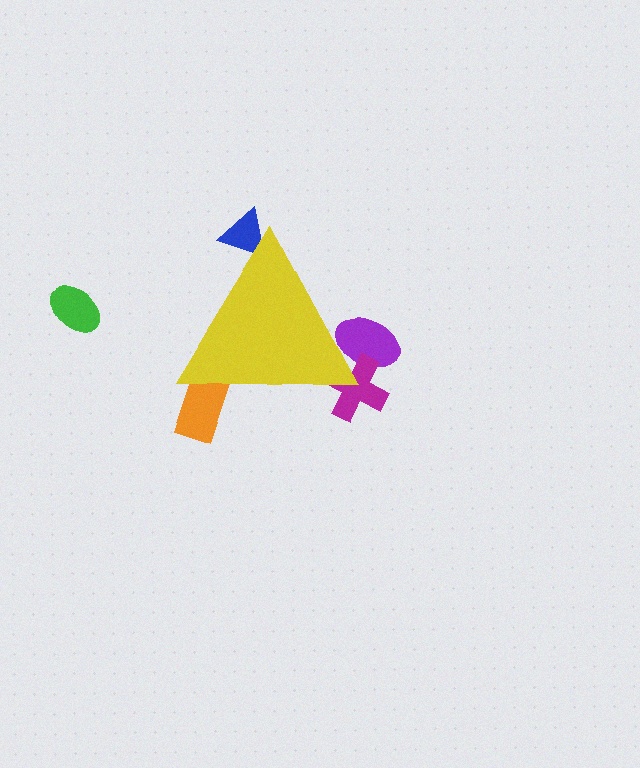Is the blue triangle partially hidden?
Yes, the blue triangle is partially hidden behind the yellow triangle.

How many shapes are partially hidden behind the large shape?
4 shapes are partially hidden.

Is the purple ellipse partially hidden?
Yes, the purple ellipse is partially hidden behind the yellow triangle.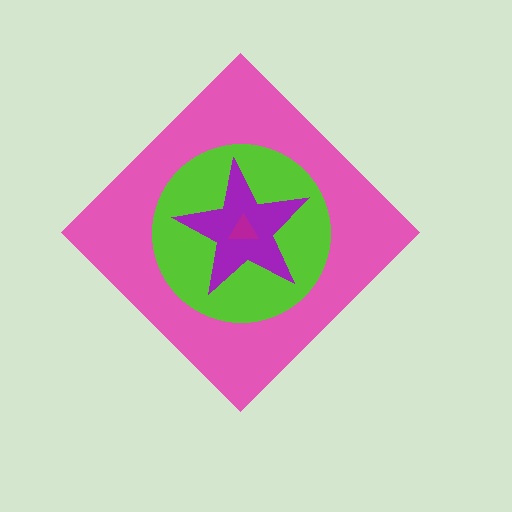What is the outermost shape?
The pink diamond.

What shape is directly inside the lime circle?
The purple star.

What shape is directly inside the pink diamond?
The lime circle.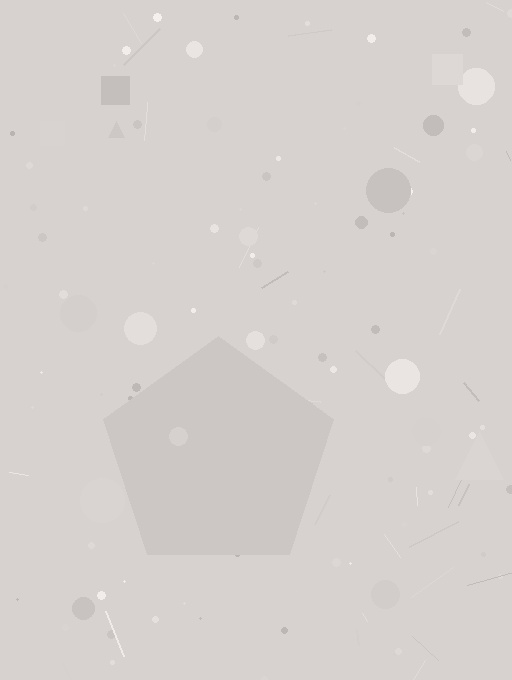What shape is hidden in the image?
A pentagon is hidden in the image.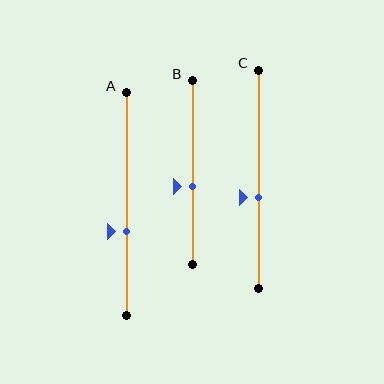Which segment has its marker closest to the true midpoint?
Segment B has its marker closest to the true midpoint.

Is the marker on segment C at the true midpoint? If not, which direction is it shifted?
No, the marker on segment C is shifted downward by about 8% of the segment length.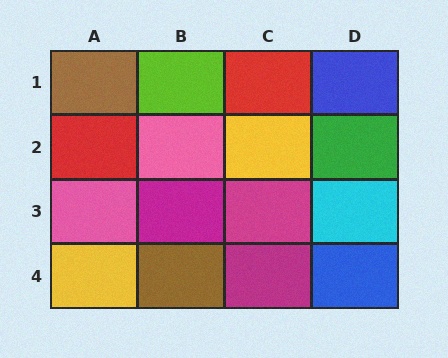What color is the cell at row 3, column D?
Cyan.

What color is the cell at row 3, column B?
Magenta.